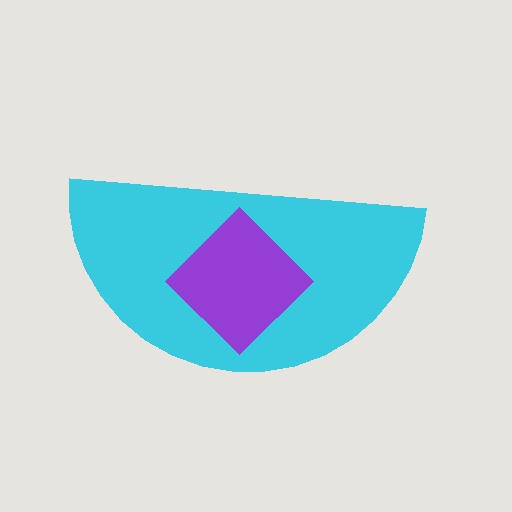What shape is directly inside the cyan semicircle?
The purple diamond.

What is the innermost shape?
The purple diamond.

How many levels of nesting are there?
2.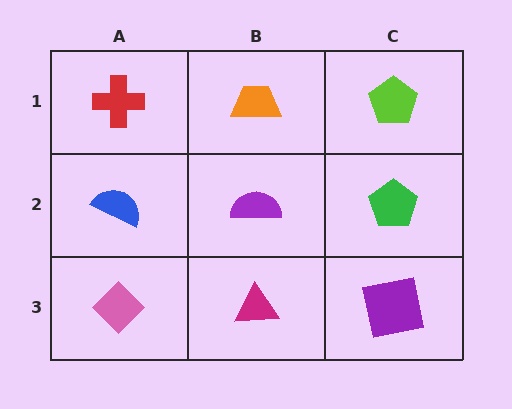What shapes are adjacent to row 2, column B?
An orange trapezoid (row 1, column B), a magenta triangle (row 3, column B), a blue semicircle (row 2, column A), a green pentagon (row 2, column C).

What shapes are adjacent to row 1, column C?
A green pentagon (row 2, column C), an orange trapezoid (row 1, column B).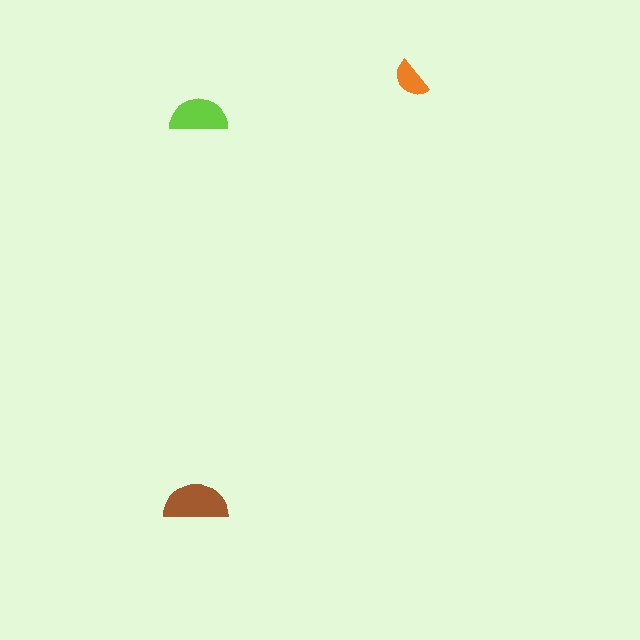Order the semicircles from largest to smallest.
the brown one, the lime one, the orange one.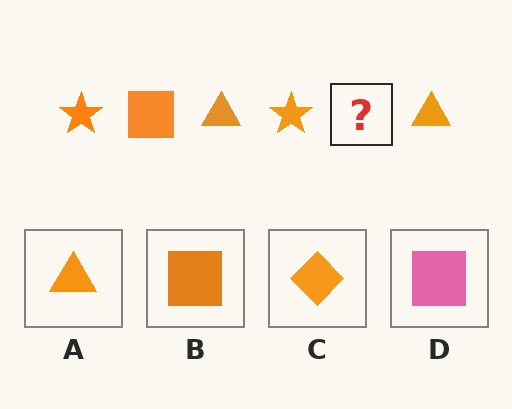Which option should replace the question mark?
Option B.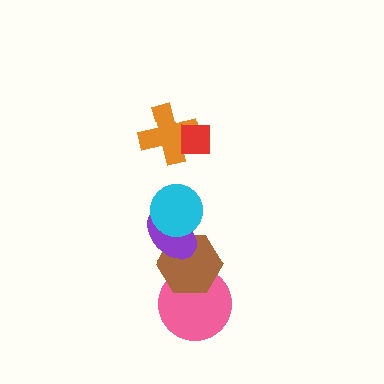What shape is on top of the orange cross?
The red square is on top of the orange cross.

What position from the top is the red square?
The red square is 1st from the top.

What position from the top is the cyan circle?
The cyan circle is 3rd from the top.